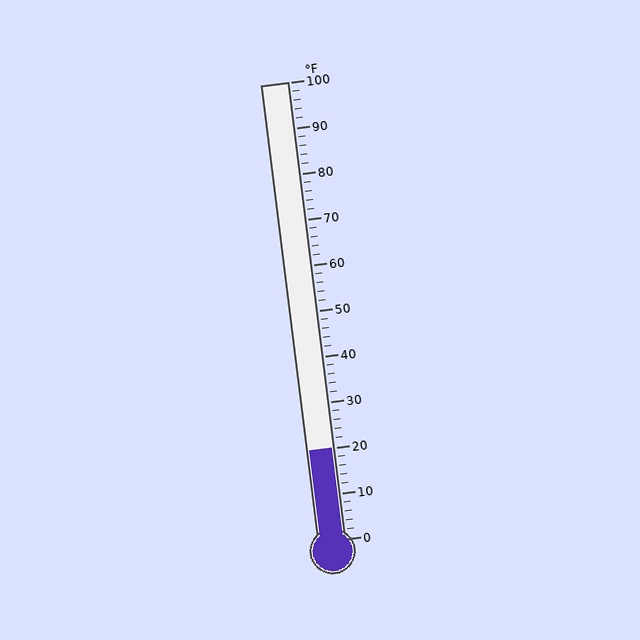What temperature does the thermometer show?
The thermometer shows approximately 20°F.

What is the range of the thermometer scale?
The thermometer scale ranges from 0°F to 100°F.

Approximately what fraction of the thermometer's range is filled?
The thermometer is filled to approximately 20% of its range.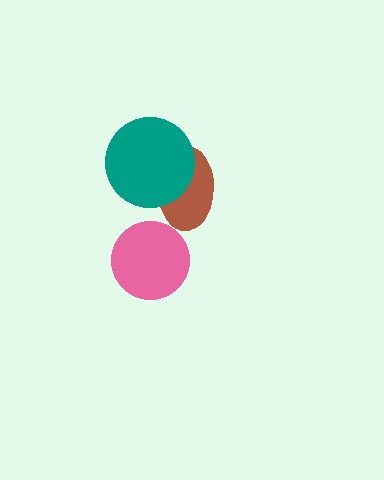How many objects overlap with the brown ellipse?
1 object overlaps with the brown ellipse.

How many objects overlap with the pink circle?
0 objects overlap with the pink circle.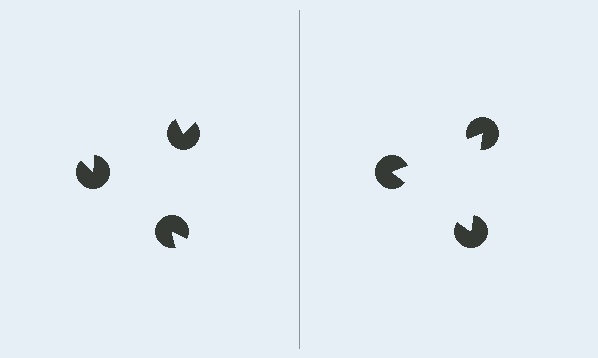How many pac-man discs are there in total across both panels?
6 — 3 on each side.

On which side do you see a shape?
An illusory triangle appears on the right side. On the left side the wedge cuts are rotated, so no coherent shape forms.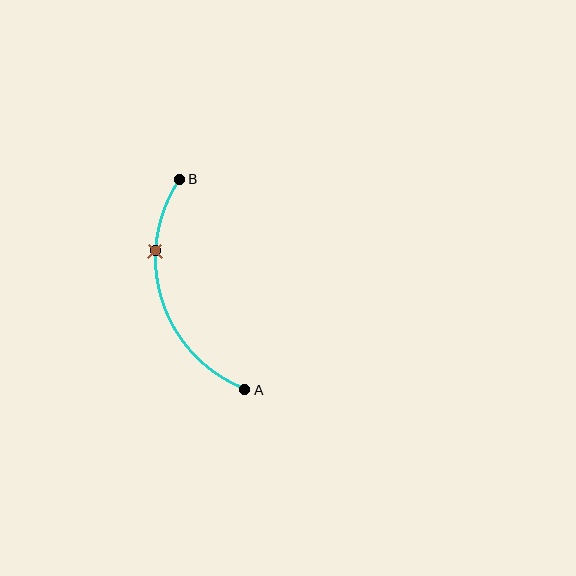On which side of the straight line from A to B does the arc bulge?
The arc bulges to the left of the straight line connecting A and B.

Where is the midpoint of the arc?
The arc midpoint is the point on the curve farthest from the straight line joining A and B. It sits to the left of that line.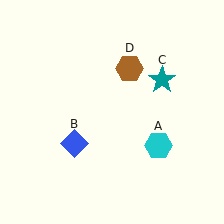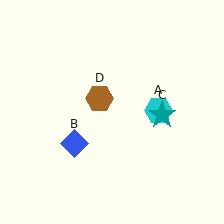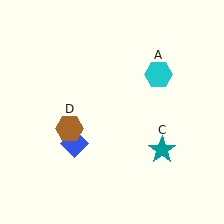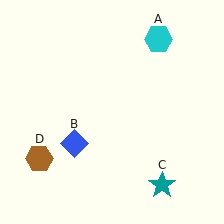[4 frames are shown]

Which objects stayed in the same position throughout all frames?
Blue diamond (object B) remained stationary.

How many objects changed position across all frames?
3 objects changed position: cyan hexagon (object A), teal star (object C), brown hexagon (object D).